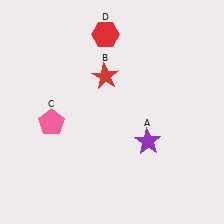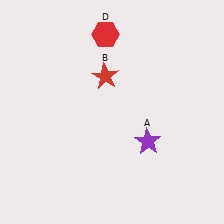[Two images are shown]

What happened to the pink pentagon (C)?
The pink pentagon (C) was removed in Image 2. It was in the bottom-left area of Image 1.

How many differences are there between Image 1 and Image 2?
There is 1 difference between the two images.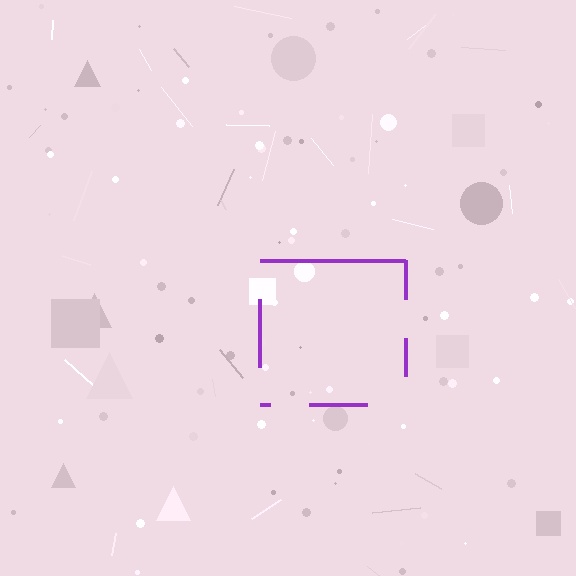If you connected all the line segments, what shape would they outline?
They would outline a square.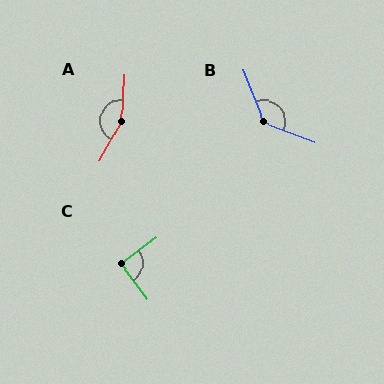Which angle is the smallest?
C, at approximately 89 degrees.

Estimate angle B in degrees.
Approximately 133 degrees.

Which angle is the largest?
A, at approximately 154 degrees.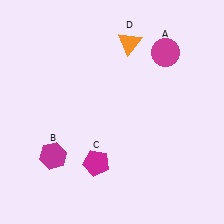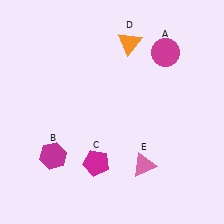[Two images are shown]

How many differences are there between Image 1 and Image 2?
There is 1 difference between the two images.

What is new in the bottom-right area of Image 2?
A pink triangle (E) was added in the bottom-right area of Image 2.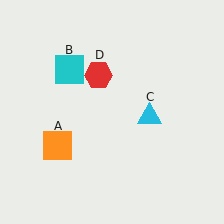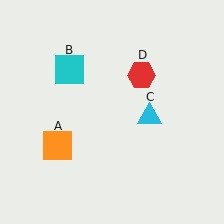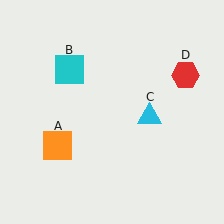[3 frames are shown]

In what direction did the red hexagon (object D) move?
The red hexagon (object D) moved right.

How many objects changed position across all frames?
1 object changed position: red hexagon (object D).